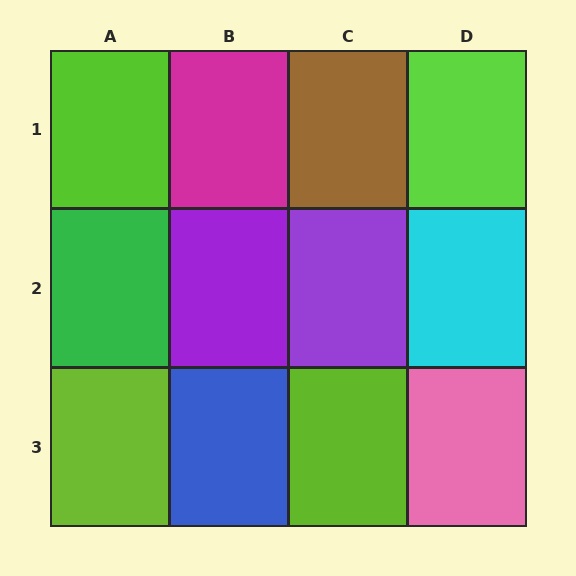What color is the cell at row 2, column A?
Green.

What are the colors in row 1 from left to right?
Lime, magenta, brown, lime.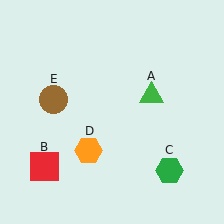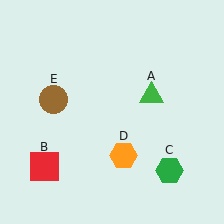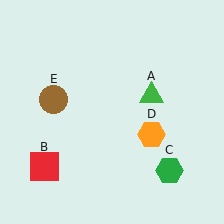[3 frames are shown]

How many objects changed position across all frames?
1 object changed position: orange hexagon (object D).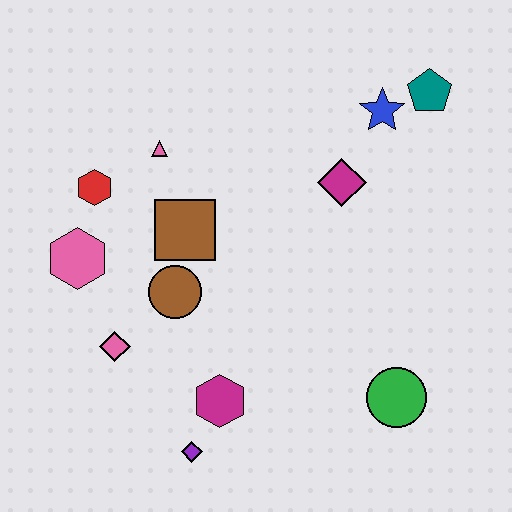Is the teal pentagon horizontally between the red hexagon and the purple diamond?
No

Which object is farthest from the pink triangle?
The green circle is farthest from the pink triangle.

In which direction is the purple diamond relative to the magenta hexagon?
The purple diamond is below the magenta hexagon.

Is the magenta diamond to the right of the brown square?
Yes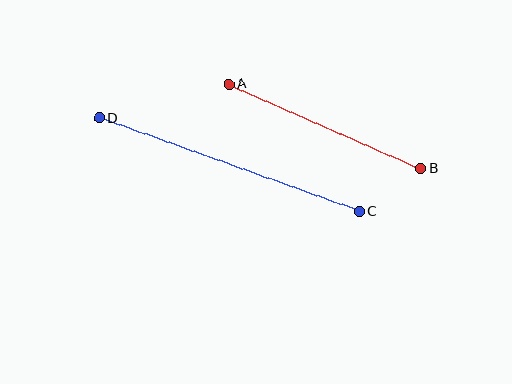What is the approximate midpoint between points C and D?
The midpoint is at approximately (229, 165) pixels.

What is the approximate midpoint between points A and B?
The midpoint is at approximately (325, 126) pixels.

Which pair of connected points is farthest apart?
Points C and D are farthest apart.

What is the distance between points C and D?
The distance is approximately 277 pixels.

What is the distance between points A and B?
The distance is approximately 210 pixels.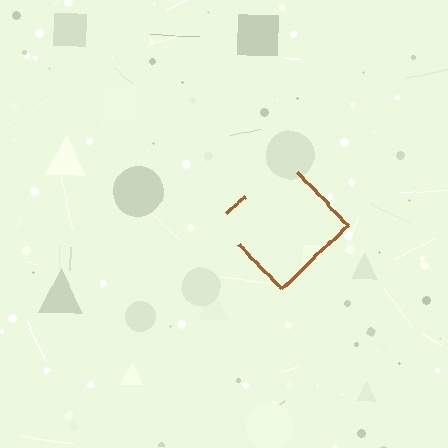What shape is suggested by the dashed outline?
The dashed outline suggests a diamond.